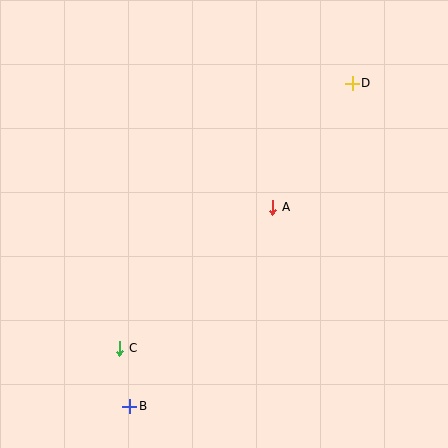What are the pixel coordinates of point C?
Point C is at (120, 348).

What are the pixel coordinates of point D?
Point D is at (352, 83).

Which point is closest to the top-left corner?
Point A is closest to the top-left corner.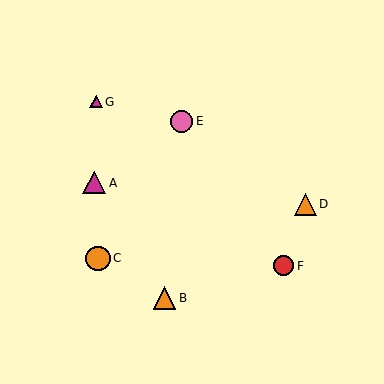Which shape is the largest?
The orange circle (labeled C) is the largest.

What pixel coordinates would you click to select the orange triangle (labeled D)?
Click at (305, 204) to select the orange triangle D.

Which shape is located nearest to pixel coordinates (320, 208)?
The orange triangle (labeled D) at (305, 204) is nearest to that location.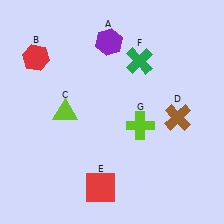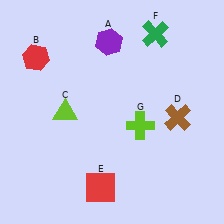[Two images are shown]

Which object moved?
The green cross (F) moved up.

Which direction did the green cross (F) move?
The green cross (F) moved up.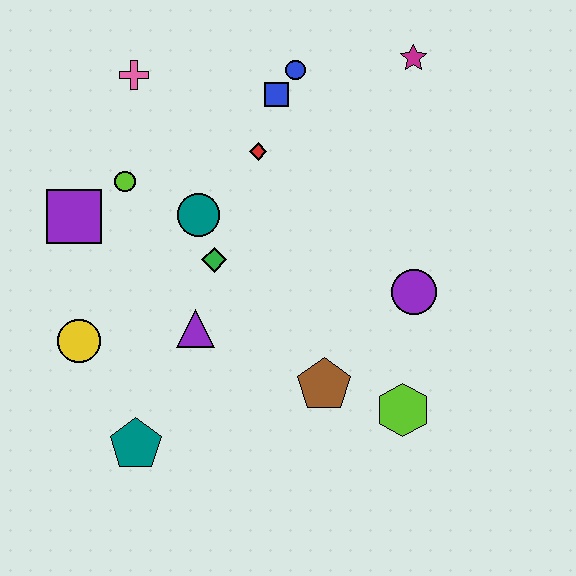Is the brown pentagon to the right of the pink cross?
Yes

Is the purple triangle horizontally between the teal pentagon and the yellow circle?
No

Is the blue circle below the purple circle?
No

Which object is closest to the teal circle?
The green diamond is closest to the teal circle.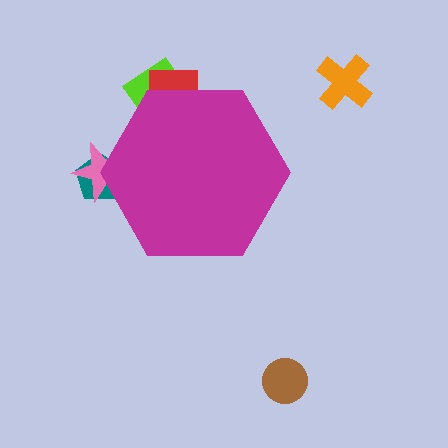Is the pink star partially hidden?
Yes, the pink star is partially hidden behind the magenta hexagon.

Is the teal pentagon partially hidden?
Yes, the teal pentagon is partially hidden behind the magenta hexagon.